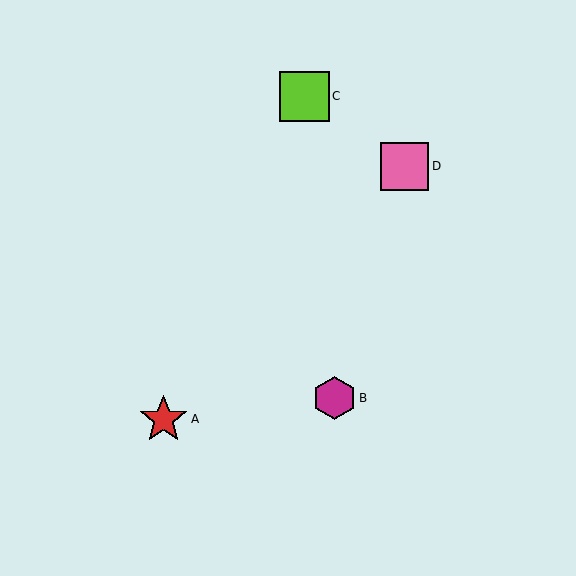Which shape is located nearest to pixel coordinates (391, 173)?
The pink square (labeled D) at (405, 166) is nearest to that location.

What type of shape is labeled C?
Shape C is a lime square.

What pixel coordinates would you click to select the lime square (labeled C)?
Click at (304, 96) to select the lime square C.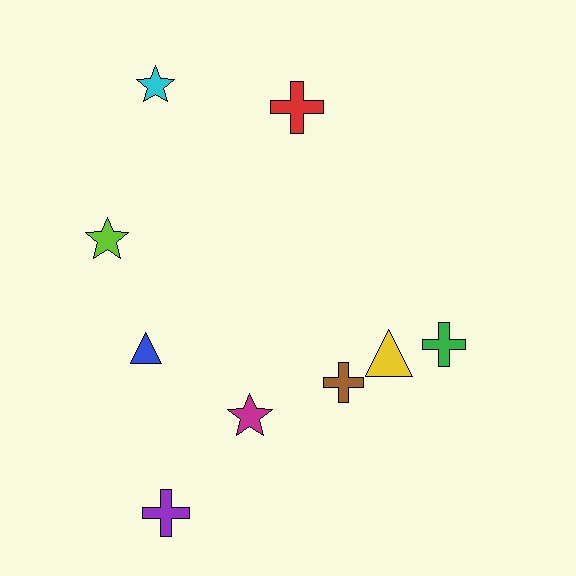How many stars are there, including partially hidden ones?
There are 3 stars.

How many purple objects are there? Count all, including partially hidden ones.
There is 1 purple object.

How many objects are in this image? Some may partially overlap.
There are 9 objects.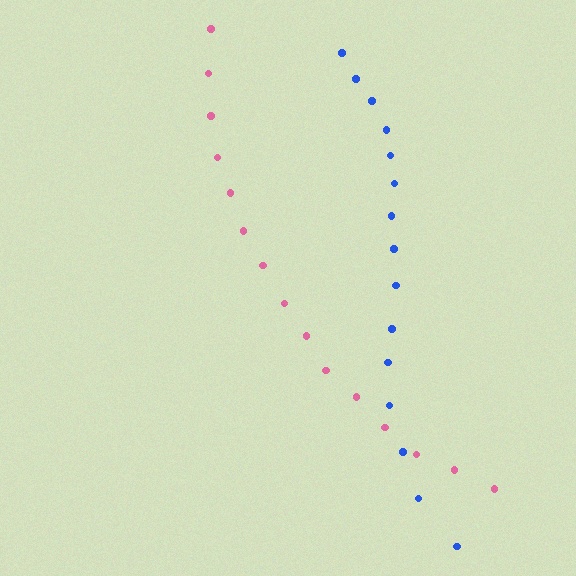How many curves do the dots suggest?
There are 2 distinct paths.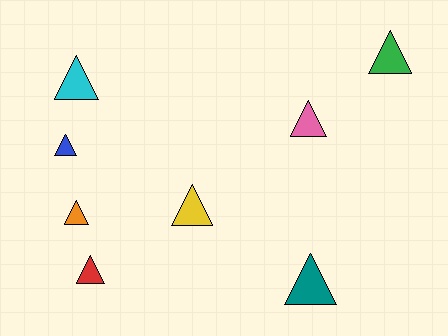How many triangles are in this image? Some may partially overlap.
There are 8 triangles.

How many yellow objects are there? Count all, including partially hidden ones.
There is 1 yellow object.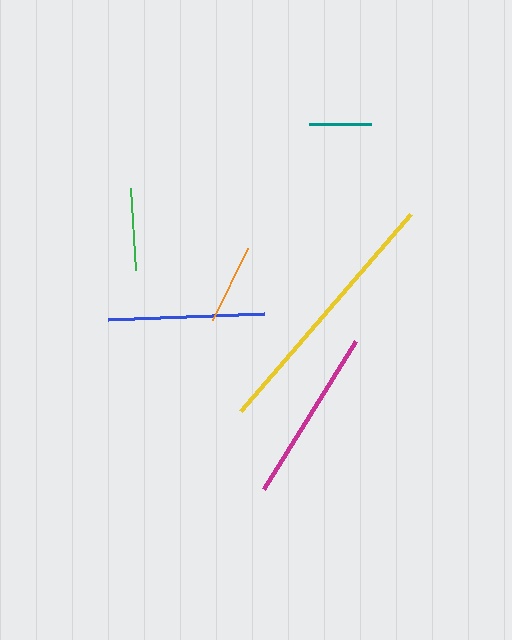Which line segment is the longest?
The yellow line is the longest at approximately 261 pixels.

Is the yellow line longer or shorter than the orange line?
The yellow line is longer than the orange line.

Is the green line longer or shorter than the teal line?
The green line is longer than the teal line.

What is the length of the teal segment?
The teal segment is approximately 62 pixels long.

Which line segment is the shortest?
The teal line is the shortest at approximately 62 pixels.